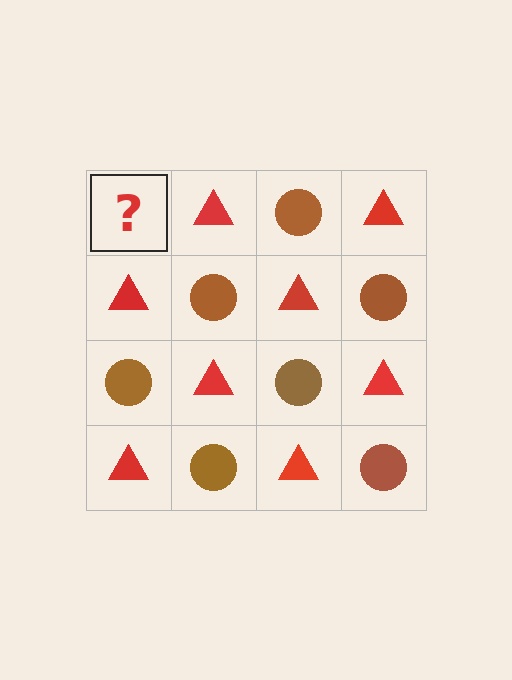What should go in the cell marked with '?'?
The missing cell should contain a brown circle.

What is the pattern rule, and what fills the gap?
The rule is that it alternates brown circle and red triangle in a checkerboard pattern. The gap should be filled with a brown circle.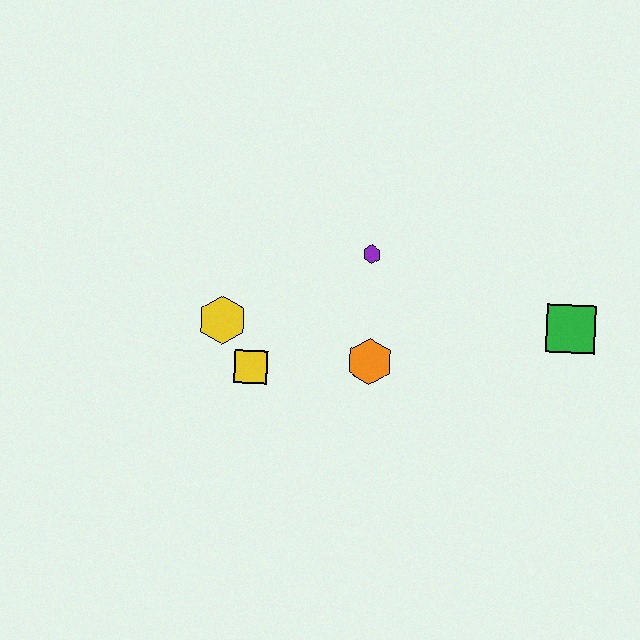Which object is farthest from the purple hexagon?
The green square is farthest from the purple hexagon.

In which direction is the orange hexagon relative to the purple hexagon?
The orange hexagon is below the purple hexagon.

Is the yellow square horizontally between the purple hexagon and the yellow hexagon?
Yes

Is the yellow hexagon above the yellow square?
Yes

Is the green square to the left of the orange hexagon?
No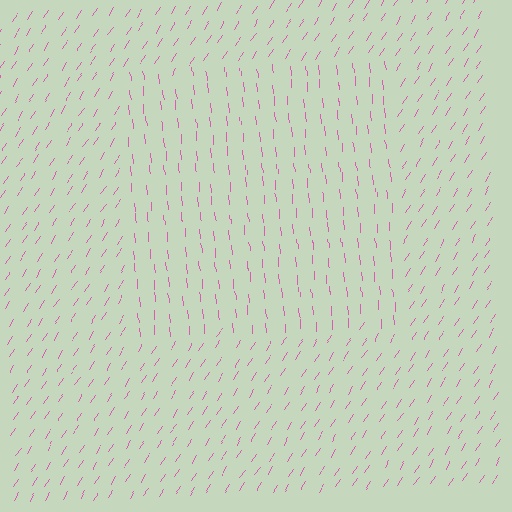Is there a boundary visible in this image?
Yes, there is a texture boundary formed by a change in line orientation.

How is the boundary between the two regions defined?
The boundary is defined purely by a change in line orientation (approximately 38 degrees difference). All lines are the same color and thickness.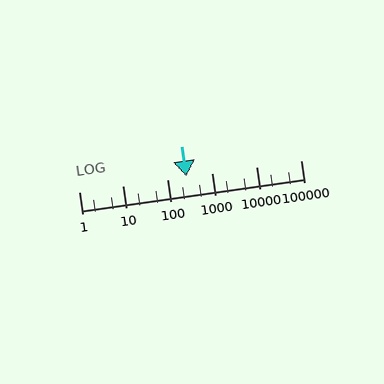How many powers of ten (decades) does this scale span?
The scale spans 5 decades, from 1 to 100000.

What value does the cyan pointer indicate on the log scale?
The pointer indicates approximately 260.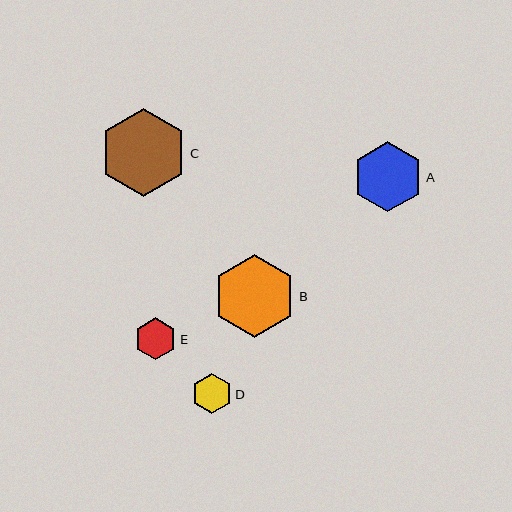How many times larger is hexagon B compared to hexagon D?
Hexagon B is approximately 2.1 times the size of hexagon D.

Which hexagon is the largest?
Hexagon C is the largest with a size of approximately 88 pixels.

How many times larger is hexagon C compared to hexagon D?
Hexagon C is approximately 2.2 times the size of hexagon D.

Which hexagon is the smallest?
Hexagon D is the smallest with a size of approximately 40 pixels.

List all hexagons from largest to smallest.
From largest to smallest: C, B, A, E, D.